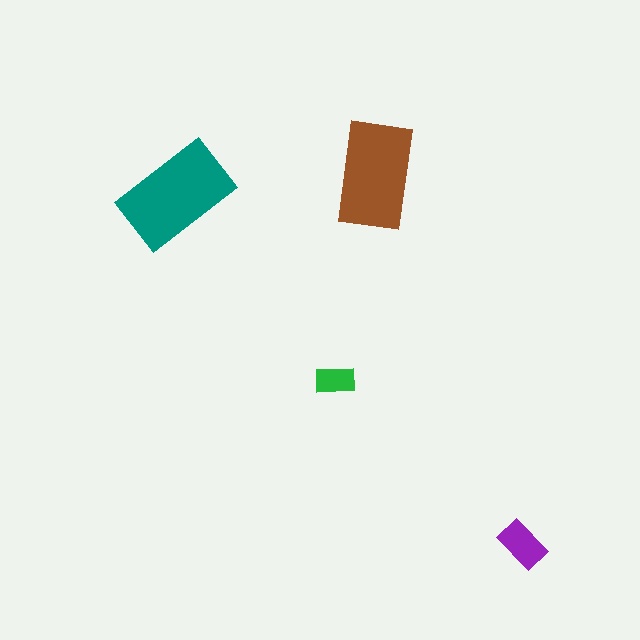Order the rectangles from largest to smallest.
the teal one, the brown one, the purple one, the green one.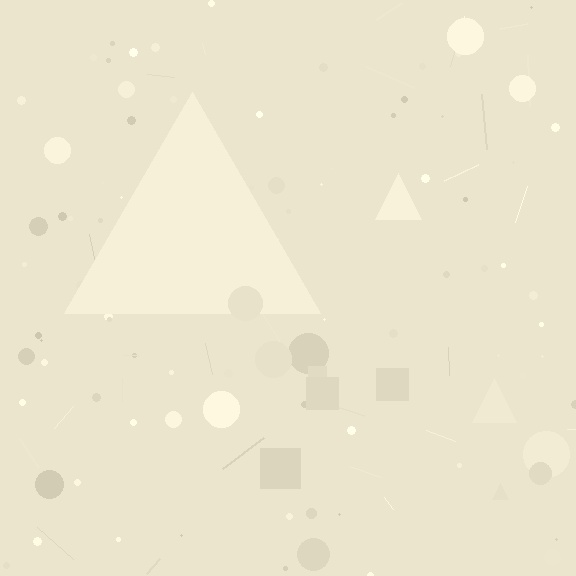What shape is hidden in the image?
A triangle is hidden in the image.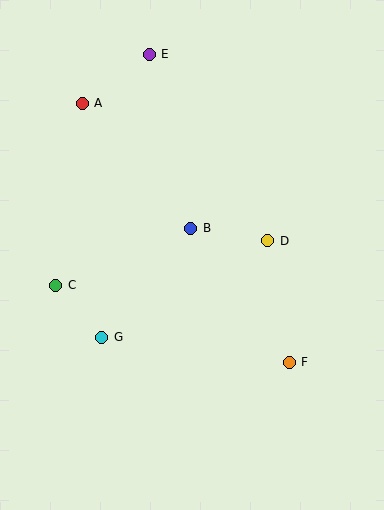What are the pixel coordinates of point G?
Point G is at (102, 337).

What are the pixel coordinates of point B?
Point B is at (191, 228).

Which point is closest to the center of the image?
Point B at (191, 228) is closest to the center.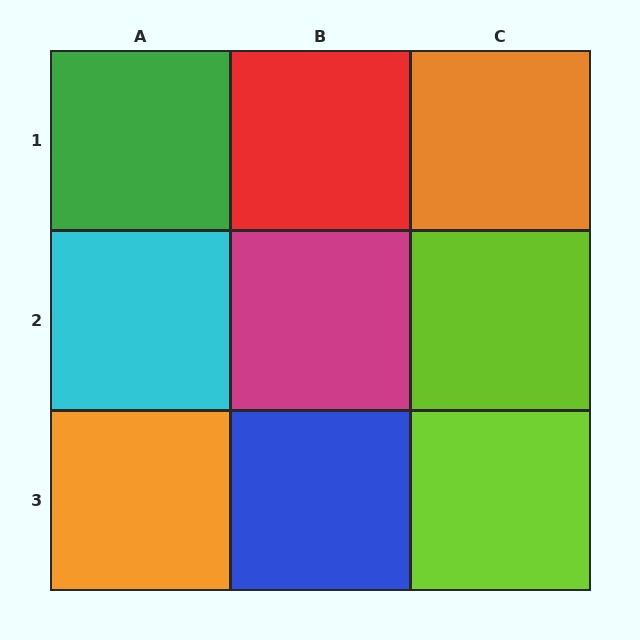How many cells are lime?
2 cells are lime.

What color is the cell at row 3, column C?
Lime.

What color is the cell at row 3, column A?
Orange.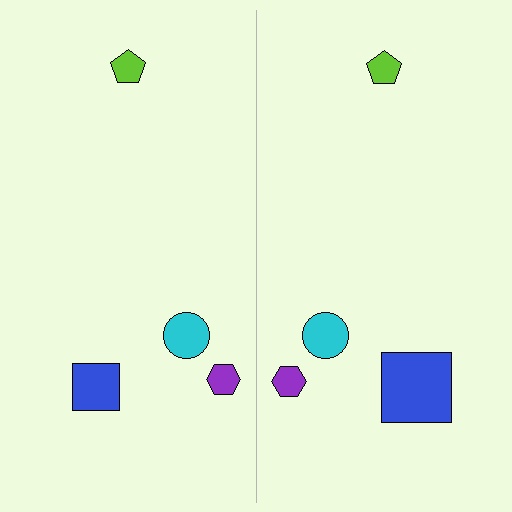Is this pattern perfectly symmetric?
No, the pattern is not perfectly symmetric. The blue square on the right side has a different size than its mirror counterpart.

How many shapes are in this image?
There are 8 shapes in this image.